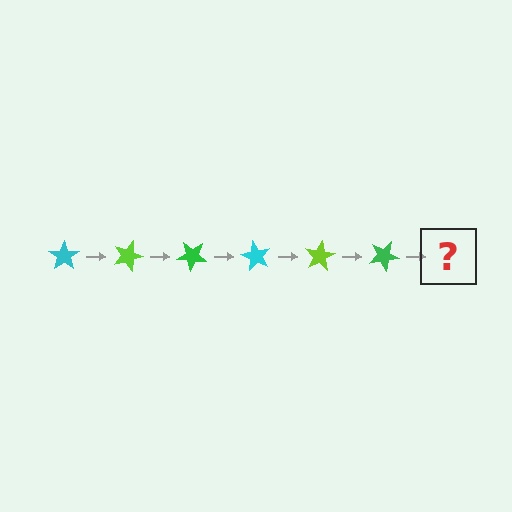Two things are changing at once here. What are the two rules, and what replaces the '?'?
The two rules are that it rotates 20 degrees each step and the color cycles through cyan, lime, and green. The '?' should be a cyan star, rotated 120 degrees from the start.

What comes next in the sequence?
The next element should be a cyan star, rotated 120 degrees from the start.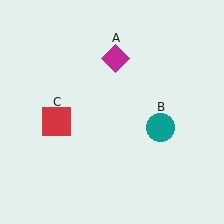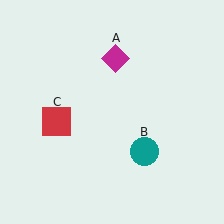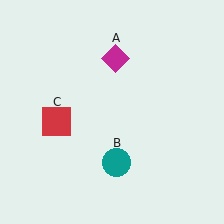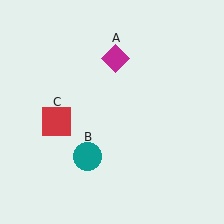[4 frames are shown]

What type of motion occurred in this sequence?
The teal circle (object B) rotated clockwise around the center of the scene.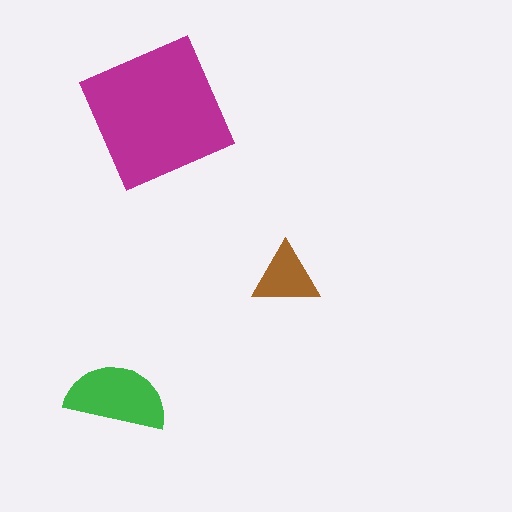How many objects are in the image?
There are 3 objects in the image.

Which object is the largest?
The magenta square.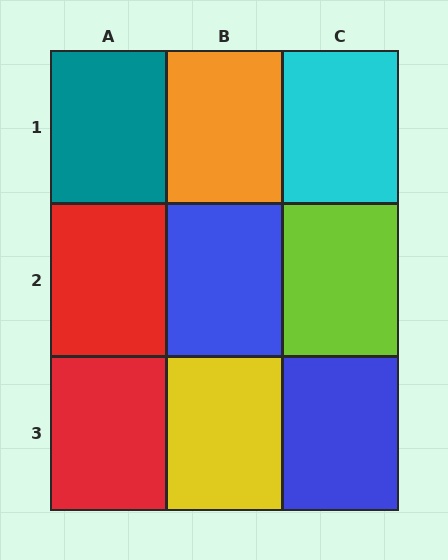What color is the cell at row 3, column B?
Yellow.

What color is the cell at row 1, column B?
Orange.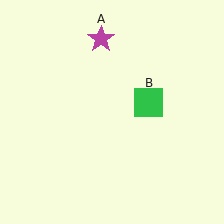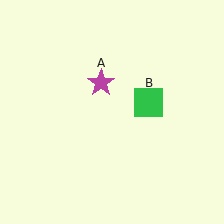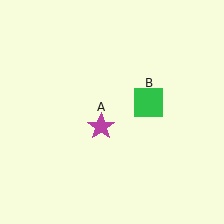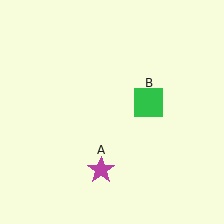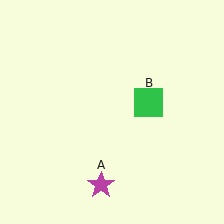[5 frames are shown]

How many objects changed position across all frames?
1 object changed position: magenta star (object A).